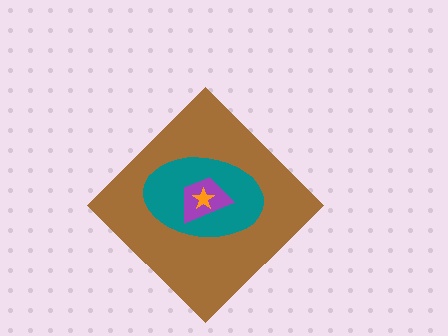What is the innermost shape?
The orange star.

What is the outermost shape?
The brown diamond.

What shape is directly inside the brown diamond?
The teal ellipse.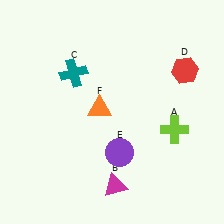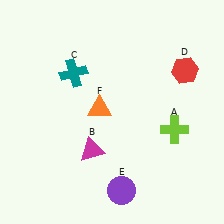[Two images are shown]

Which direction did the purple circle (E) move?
The purple circle (E) moved down.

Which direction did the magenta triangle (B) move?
The magenta triangle (B) moved up.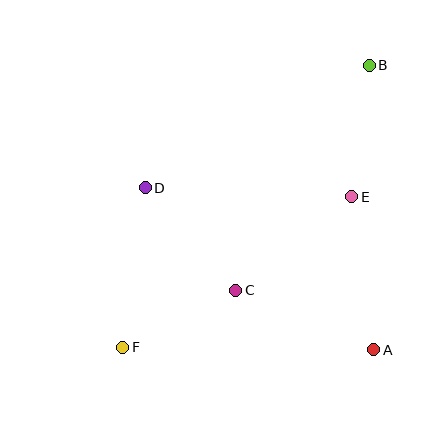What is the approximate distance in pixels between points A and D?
The distance between A and D is approximately 280 pixels.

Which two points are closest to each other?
Points C and F are closest to each other.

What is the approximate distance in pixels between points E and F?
The distance between E and F is approximately 274 pixels.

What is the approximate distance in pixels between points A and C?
The distance between A and C is approximately 150 pixels.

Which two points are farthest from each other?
Points B and F are farthest from each other.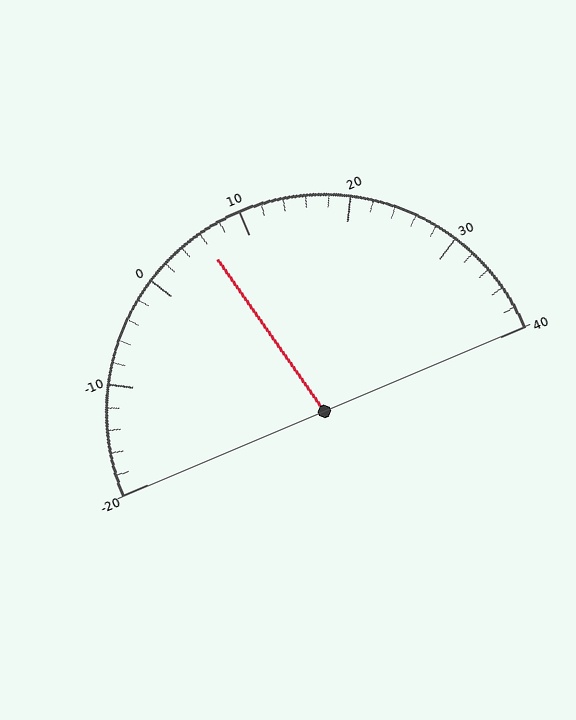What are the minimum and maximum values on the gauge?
The gauge ranges from -20 to 40.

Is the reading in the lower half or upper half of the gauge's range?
The reading is in the lower half of the range (-20 to 40).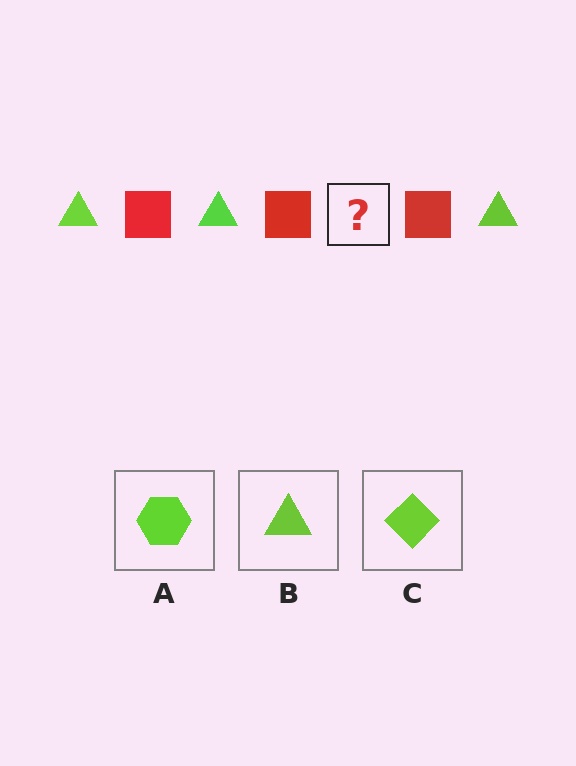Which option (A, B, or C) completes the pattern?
B.